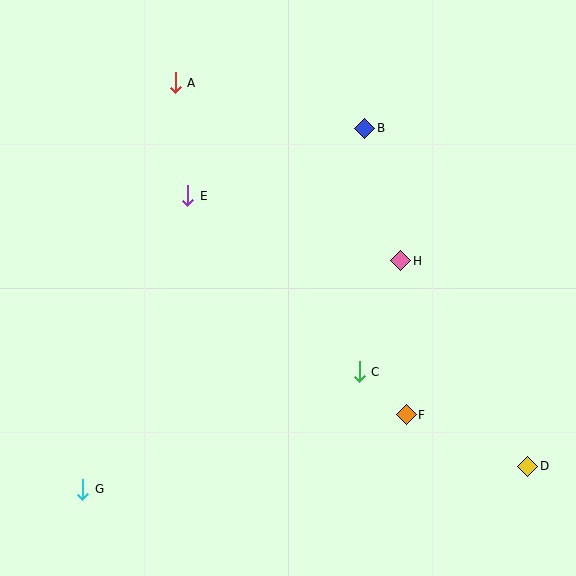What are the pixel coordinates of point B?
Point B is at (365, 128).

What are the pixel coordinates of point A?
Point A is at (175, 83).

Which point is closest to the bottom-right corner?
Point D is closest to the bottom-right corner.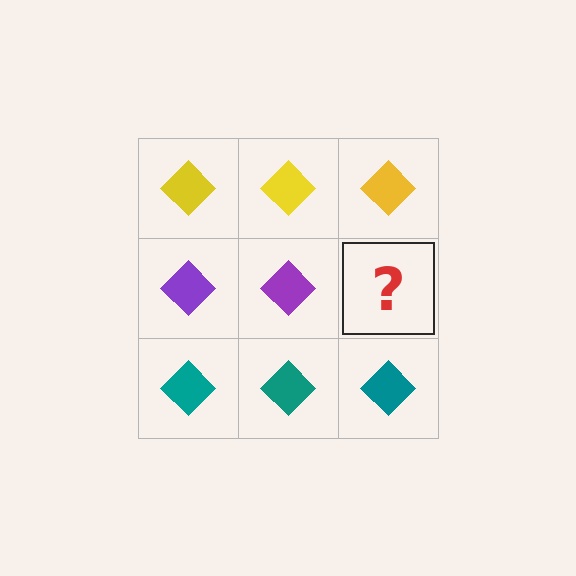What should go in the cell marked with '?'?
The missing cell should contain a purple diamond.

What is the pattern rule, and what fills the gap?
The rule is that each row has a consistent color. The gap should be filled with a purple diamond.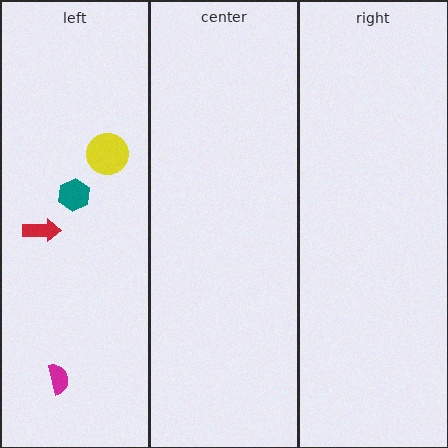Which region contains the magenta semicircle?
The left region.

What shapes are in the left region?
The yellow circle, the red arrow, the teal hexagon, the magenta semicircle.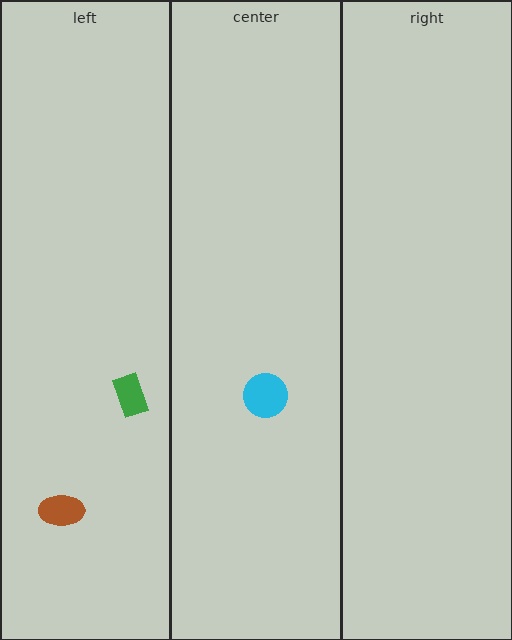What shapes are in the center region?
The cyan circle.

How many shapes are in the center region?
1.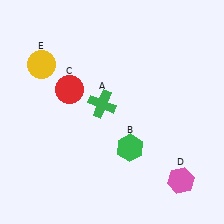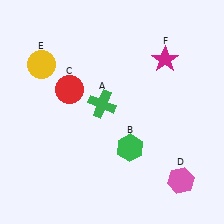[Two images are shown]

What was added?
A magenta star (F) was added in Image 2.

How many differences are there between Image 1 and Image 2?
There is 1 difference between the two images.